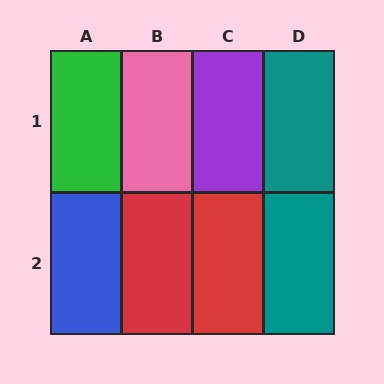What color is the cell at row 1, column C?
Purple.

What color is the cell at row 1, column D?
Teal.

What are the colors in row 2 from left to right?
Blue, red, red, teal.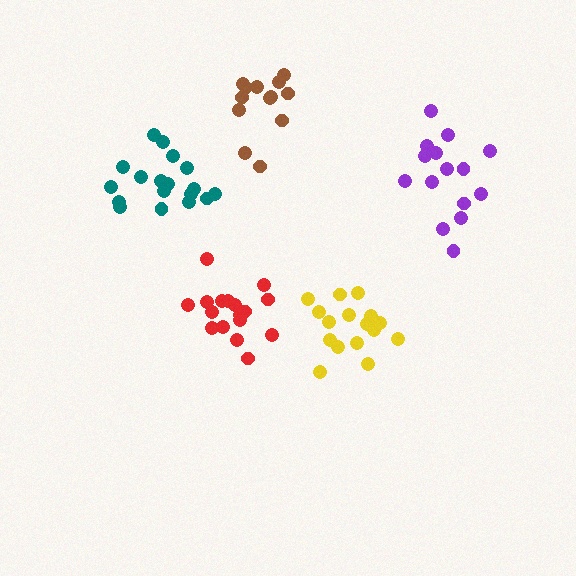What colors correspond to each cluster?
The clusters are colored: teal, brown, purple, red, yellow.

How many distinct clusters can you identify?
There are 5 distinct clusters.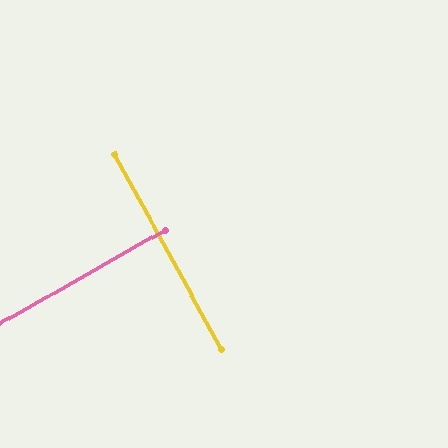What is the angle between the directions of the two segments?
Approximately 89 degrees.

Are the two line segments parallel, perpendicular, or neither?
Perpendicular — they meet at approximately 89°.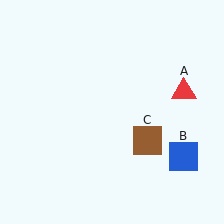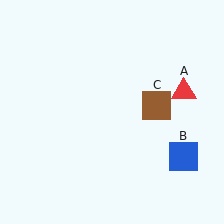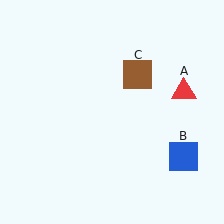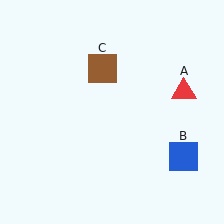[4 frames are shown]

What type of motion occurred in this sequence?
The brown square (object C) rotated counterclockwise around the center of the scene.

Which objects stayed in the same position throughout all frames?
Red triangle (object A) and blue square (object B) remained stationary.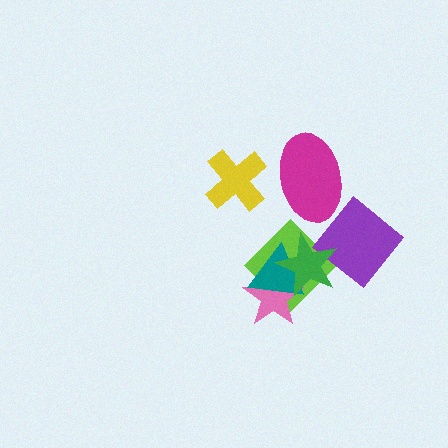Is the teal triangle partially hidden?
Yes, it is partially covered by another shape.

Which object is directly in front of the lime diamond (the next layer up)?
The pink star is directly in front of the lime diamond.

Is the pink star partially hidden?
Yes, it is partially covered by another shape.